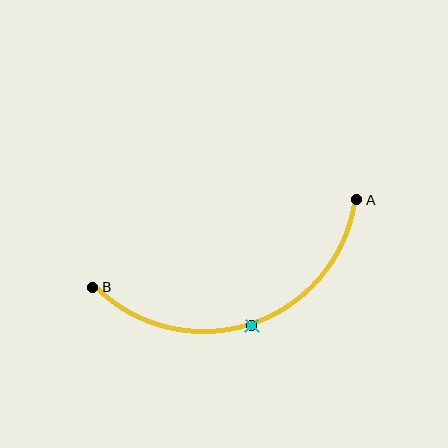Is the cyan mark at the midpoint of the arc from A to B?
Yes. The cyan mark lies on the arc at equal arc-length from both A and B — it is the arc midpoint.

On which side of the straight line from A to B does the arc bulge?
The arc bulges below the straight line connecting A and B.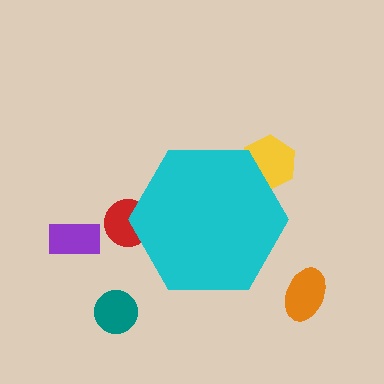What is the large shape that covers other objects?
A cyan hexagon.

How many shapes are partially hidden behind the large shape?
2 shapes are partially hidden.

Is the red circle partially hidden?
Yes, the red circle is partially hidden behind the cyan hexagon.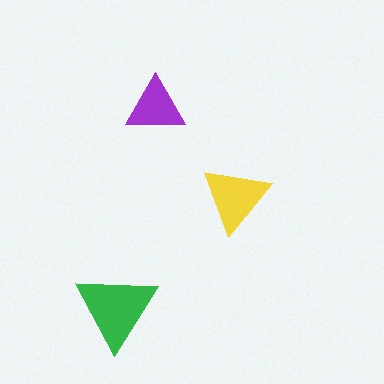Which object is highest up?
The purple triangle is topmost.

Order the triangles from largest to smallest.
the green one, the yellow one, the purple one.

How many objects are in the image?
There are 3 objects in the image.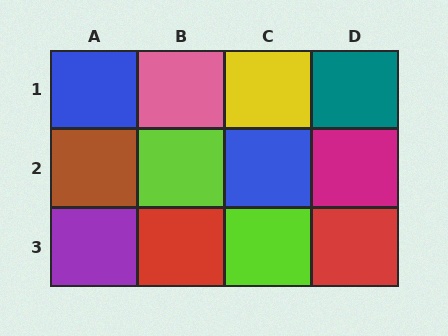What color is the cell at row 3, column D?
Red.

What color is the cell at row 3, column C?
Lime.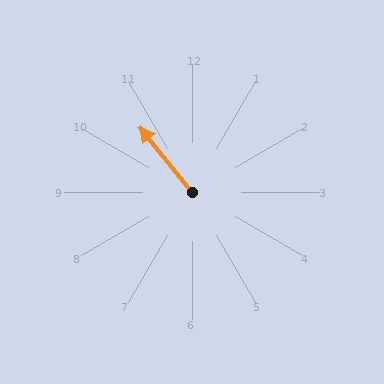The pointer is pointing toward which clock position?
Roughly 11 o'clock.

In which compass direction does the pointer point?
Northwest.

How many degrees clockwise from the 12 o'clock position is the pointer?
Approximately 321 degrees.